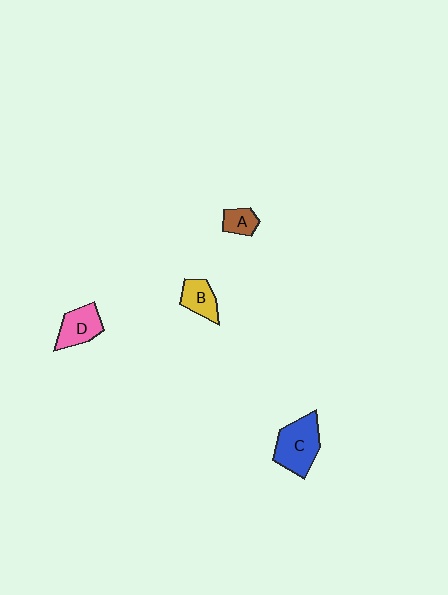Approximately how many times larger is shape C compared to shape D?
Approximately 1.4 times.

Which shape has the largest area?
Shape C (blue).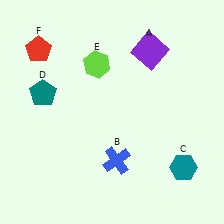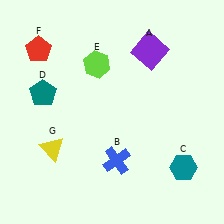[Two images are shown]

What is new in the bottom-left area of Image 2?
A yellow triangle (G) was added in the bottom-left area of Image 2.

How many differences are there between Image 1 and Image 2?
There is 1 difference between the two images.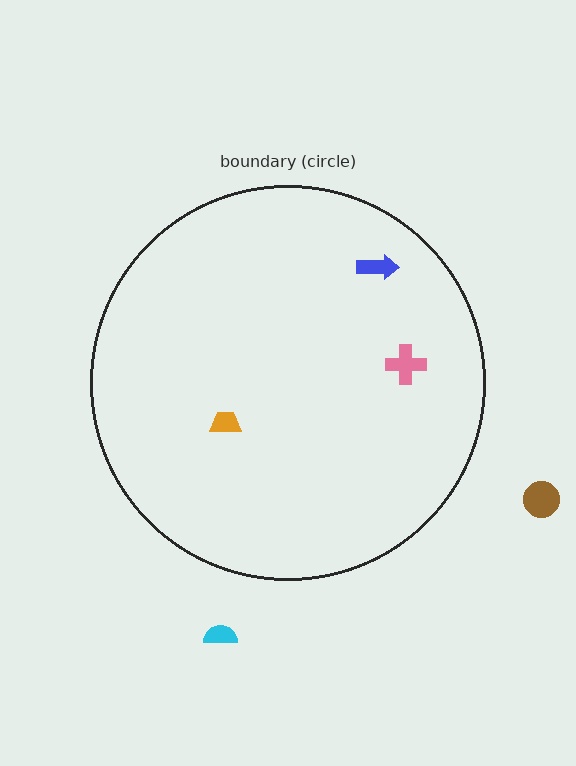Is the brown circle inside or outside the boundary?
Outside.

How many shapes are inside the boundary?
3 inside, 2 outside.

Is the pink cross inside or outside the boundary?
Inside.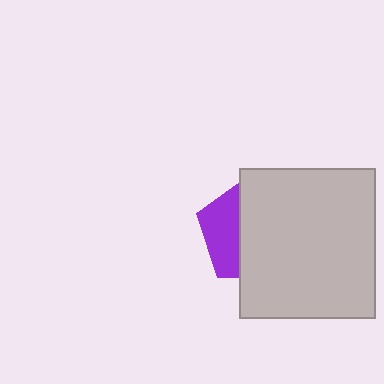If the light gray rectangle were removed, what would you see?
You would see the complete purple pentagon.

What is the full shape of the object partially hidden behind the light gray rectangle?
The partially hidden object is a purple pentagon.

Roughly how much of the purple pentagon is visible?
A small part of it is visible (roughly 36%).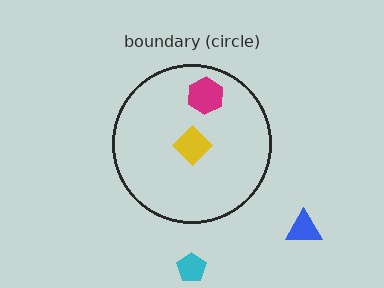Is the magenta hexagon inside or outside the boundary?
Inside.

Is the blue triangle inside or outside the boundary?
Outside.